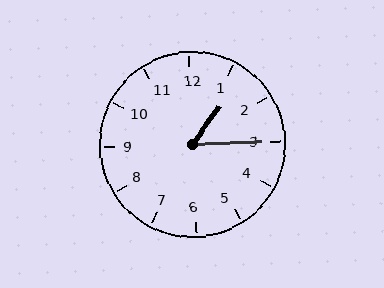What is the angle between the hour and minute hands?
Approximately 52 degrees.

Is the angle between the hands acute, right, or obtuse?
It is acute.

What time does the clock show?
1:15.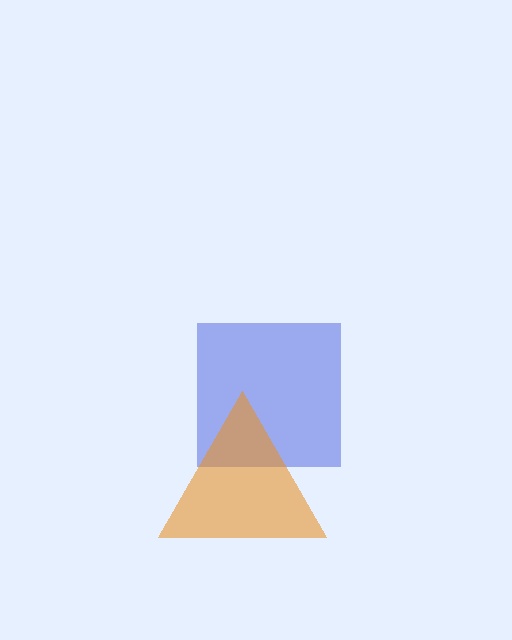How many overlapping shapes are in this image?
There are 2 overlapping shapes in the image.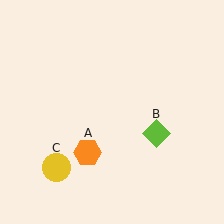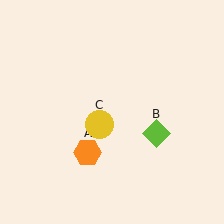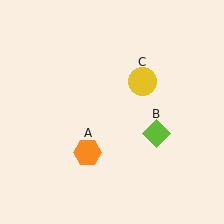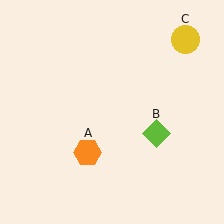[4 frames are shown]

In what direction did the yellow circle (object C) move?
The yellow circle (object C) moved up and to the right.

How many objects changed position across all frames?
1 object changed position: yellow circle (object C).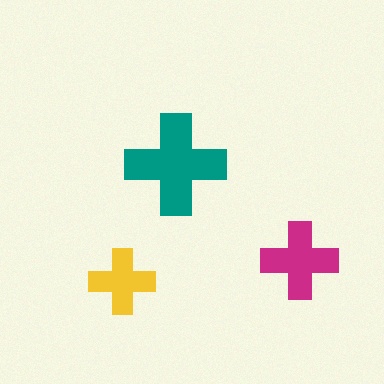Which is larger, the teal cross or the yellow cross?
The teal one.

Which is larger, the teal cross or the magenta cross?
The teal one.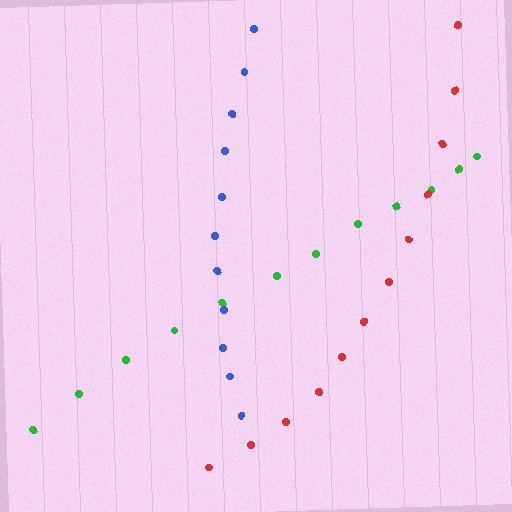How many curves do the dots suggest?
There are 3 distinct paths.